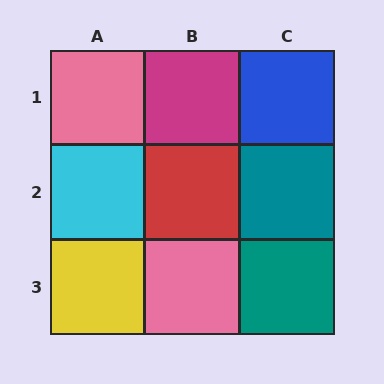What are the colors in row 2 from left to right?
Cyan, red, teal.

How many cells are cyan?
1 cell is cyan.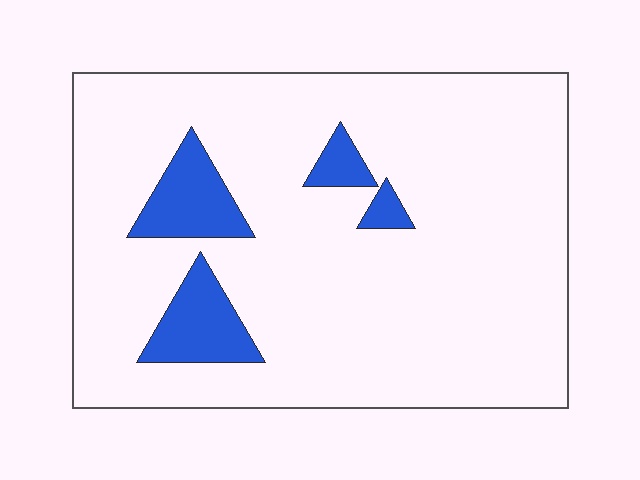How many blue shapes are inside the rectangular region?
4.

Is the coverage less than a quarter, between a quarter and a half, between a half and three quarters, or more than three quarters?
Less than a quarter.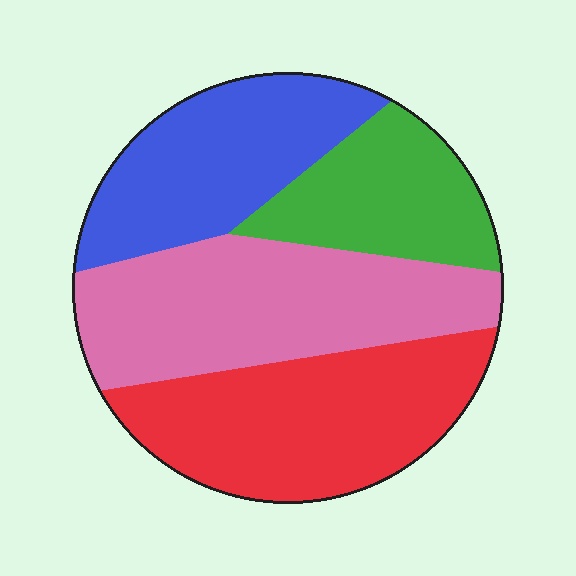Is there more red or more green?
Red.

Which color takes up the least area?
Green, at roughly 15%.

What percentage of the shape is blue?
Blue takes up about one quarter (1/4) of the shape.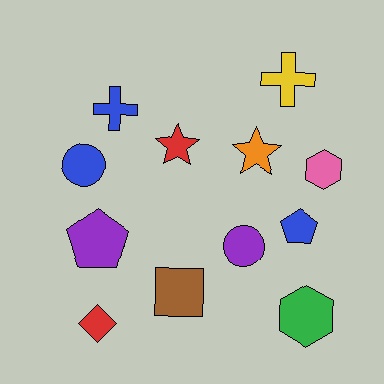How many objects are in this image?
There are 12 objects.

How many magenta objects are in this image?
There are no magenta objects.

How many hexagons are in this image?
There are 2 hexagons.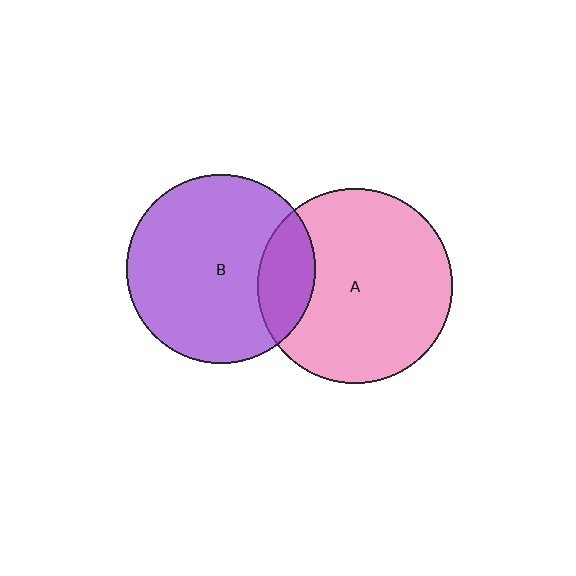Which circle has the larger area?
Circle A (pink).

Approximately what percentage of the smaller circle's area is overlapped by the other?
Approximately 20%.